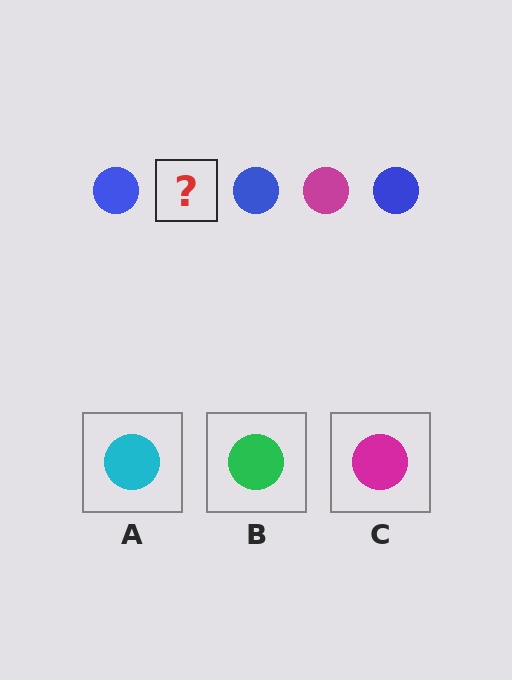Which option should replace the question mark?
Option C.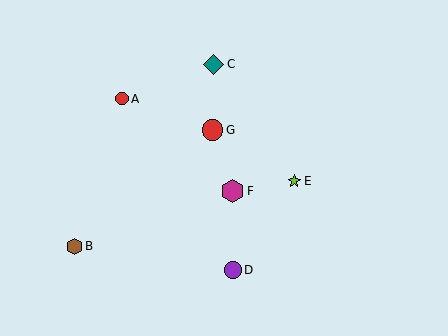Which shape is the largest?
The magenta hexagon (labeled F) is the largest.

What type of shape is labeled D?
Shape D is a purple circle.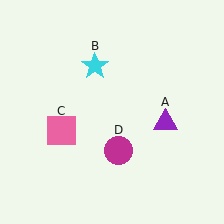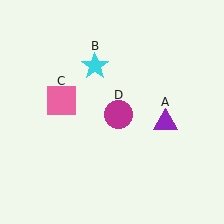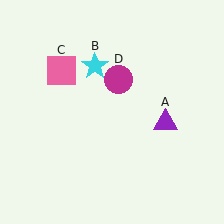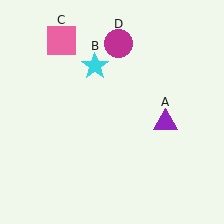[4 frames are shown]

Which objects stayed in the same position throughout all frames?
Purple triangle (object A) and cyan star (object B) remained stationary.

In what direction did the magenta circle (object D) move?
The magenta circle (object D) moved up.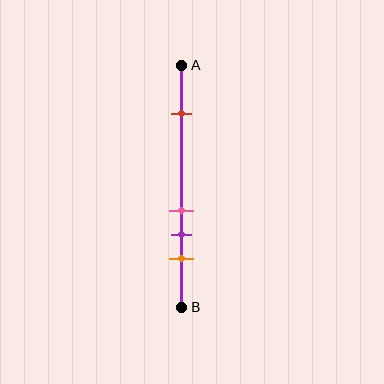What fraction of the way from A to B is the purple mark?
The purple mark is approximately 70% (0.7) of the way from A to B.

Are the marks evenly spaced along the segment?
No, the marks are not evenly spaced.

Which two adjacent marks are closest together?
The pink and purple marks are the closest adjacent pair.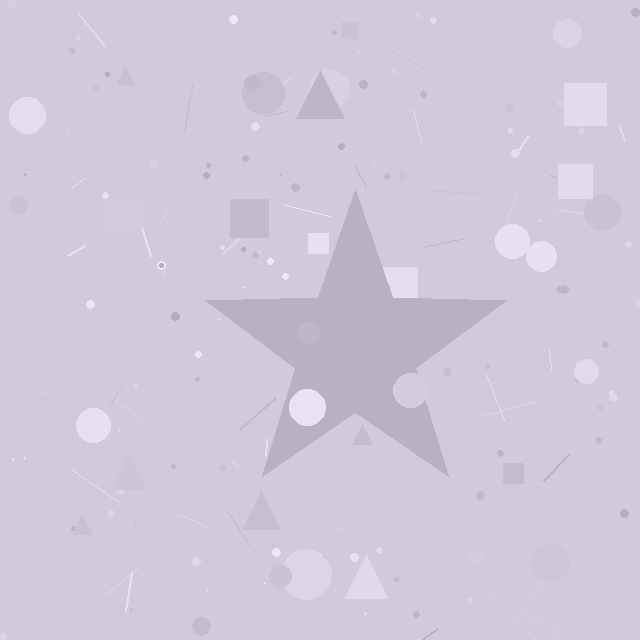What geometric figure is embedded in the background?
A star is embedded in the background.